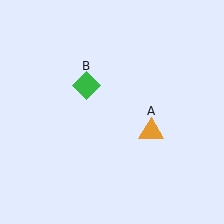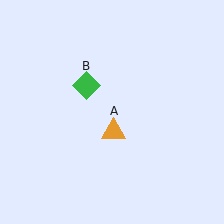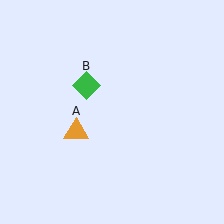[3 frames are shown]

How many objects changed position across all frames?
1 object changed position: orange triangle (object A).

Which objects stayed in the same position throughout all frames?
Green diamond (object B) remained stationary.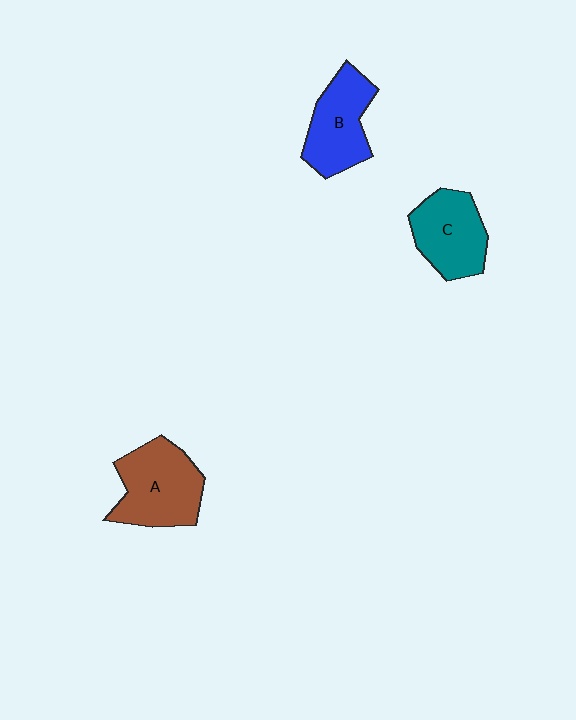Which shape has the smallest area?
Shape C (teal).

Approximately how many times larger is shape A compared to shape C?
Approximately 1.2 times.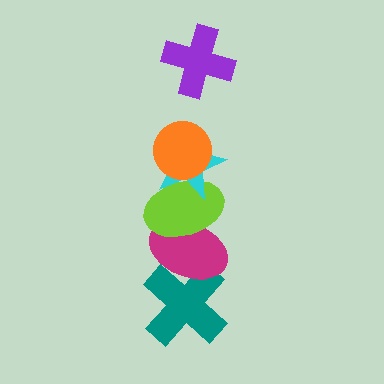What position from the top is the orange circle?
The orange circle is 2nd from the top.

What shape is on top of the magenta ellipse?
The lime ellipse is on top of the magenta ellipse.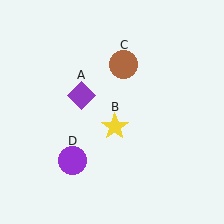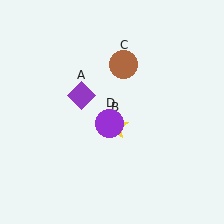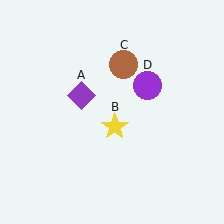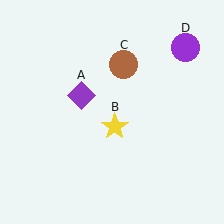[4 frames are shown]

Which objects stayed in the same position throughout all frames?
Purple diamond (object A) and yellow star (object B) and brown circle (object C) remained stationary.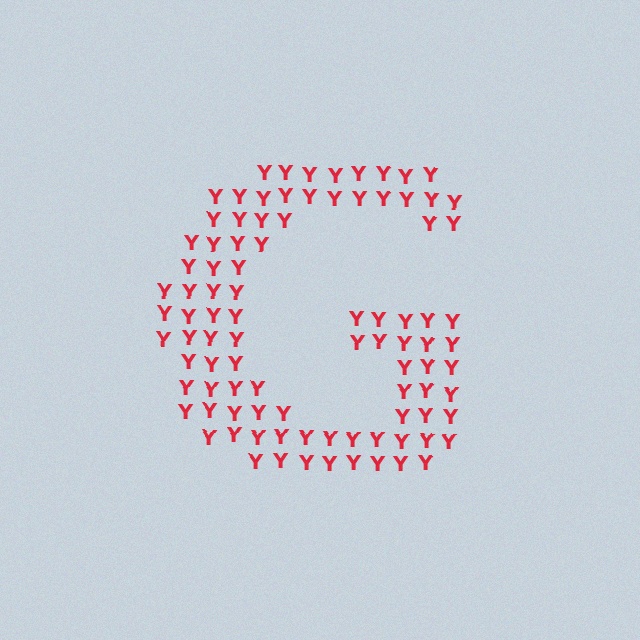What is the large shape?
The large shape is the letter G.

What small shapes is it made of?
It is made of small letter Y's.